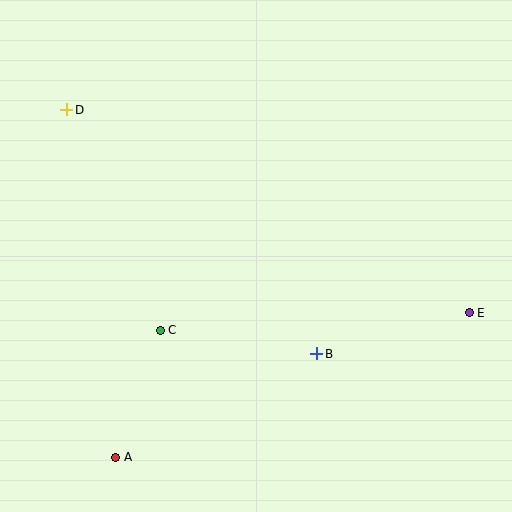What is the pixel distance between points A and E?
The distance between A and E is 382 pixels.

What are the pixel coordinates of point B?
Point B is at (317, 354).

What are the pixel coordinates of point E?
Point E is at (469, 313).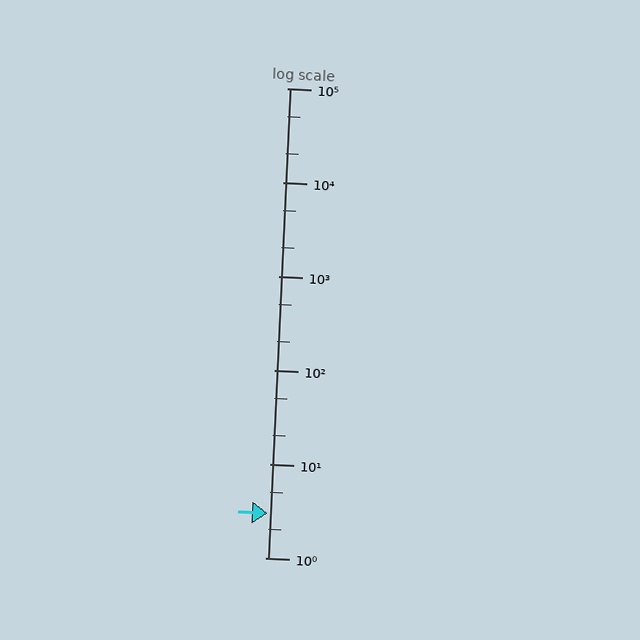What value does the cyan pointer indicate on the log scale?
The pointer indicates approximately 3.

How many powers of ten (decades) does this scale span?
The scale spans 5 decades, from 1 to 100000.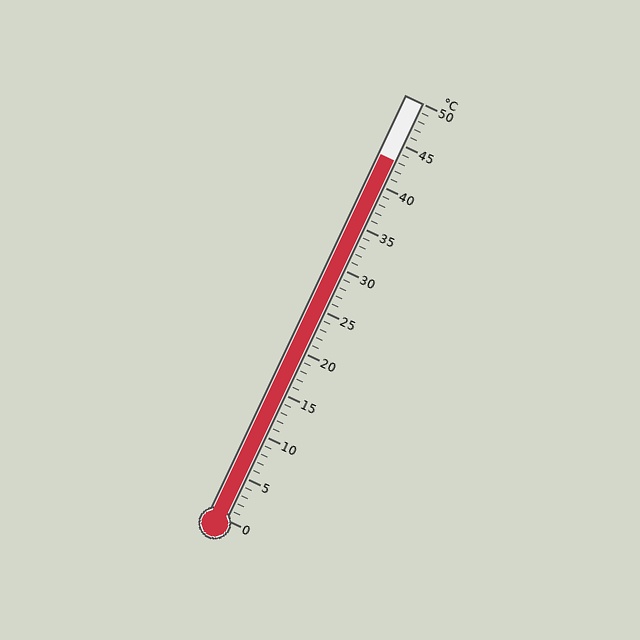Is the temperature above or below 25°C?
The temperature is above 25°C.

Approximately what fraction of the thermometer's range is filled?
The thermometer is filled to approximately 85% of its range.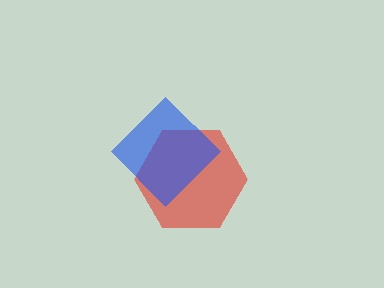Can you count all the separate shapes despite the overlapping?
Yes, there are 2 separate shapes.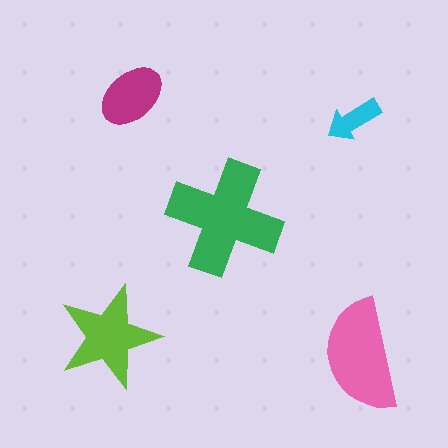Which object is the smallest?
The cyan arrow.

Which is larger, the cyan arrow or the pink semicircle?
The pink semicircle.